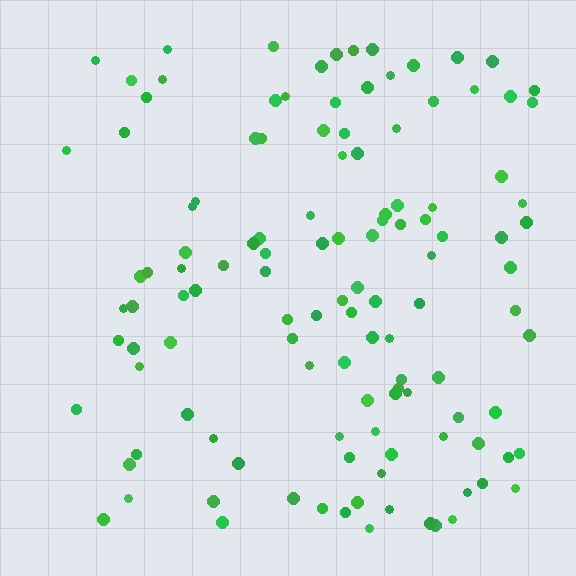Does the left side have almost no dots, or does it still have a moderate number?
Still a moderate number, just noticeably fewer than the right.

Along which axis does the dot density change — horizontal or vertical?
Horizontal.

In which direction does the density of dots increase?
From left to right, with the right side densest.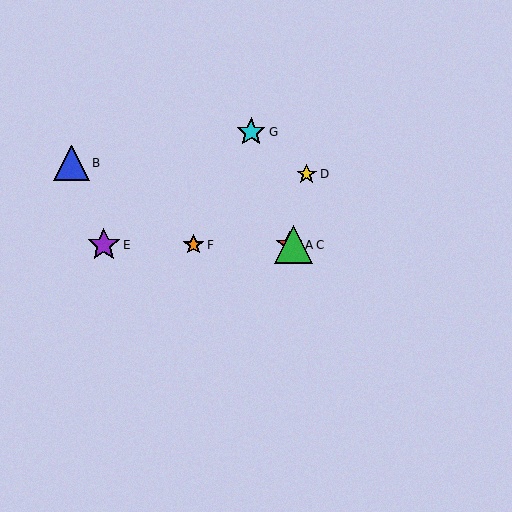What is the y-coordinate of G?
Object G is at y≈132.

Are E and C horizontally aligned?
Yes, both are at y≈245.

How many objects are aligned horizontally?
4 objects (A, C, E, F) are aligned horizontally.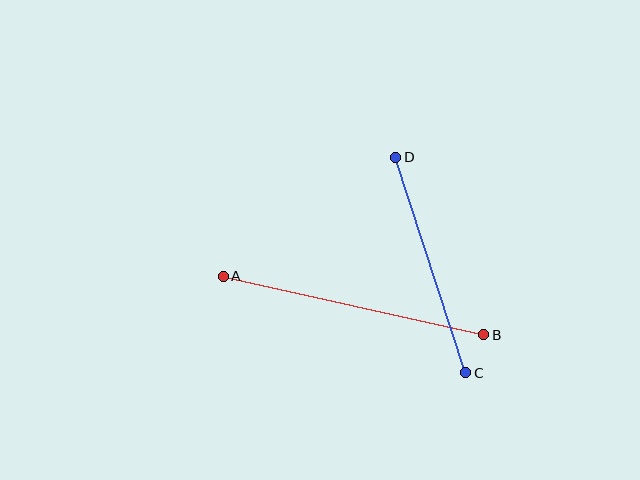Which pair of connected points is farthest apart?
Points A and B are farthest apart.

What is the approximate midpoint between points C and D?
The midpoint is at approximately (431, 265) pixels.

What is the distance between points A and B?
The distance is approximately 267 pixels.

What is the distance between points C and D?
The distance is approximately 227 pixels.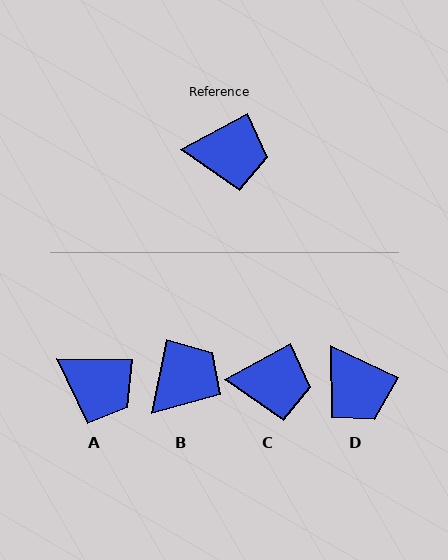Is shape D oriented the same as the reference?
No, it is off by about 54 degrees.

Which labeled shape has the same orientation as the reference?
C.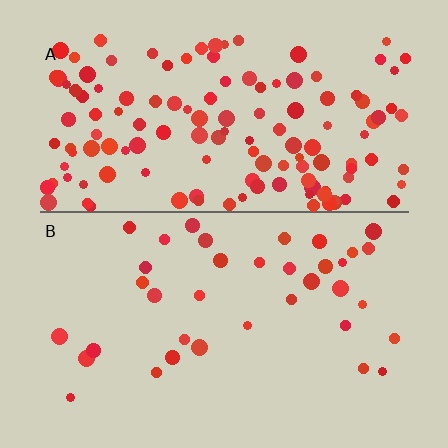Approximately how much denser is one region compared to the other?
Approximately 3.6× — region A over region B.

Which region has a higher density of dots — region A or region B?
A (the top).